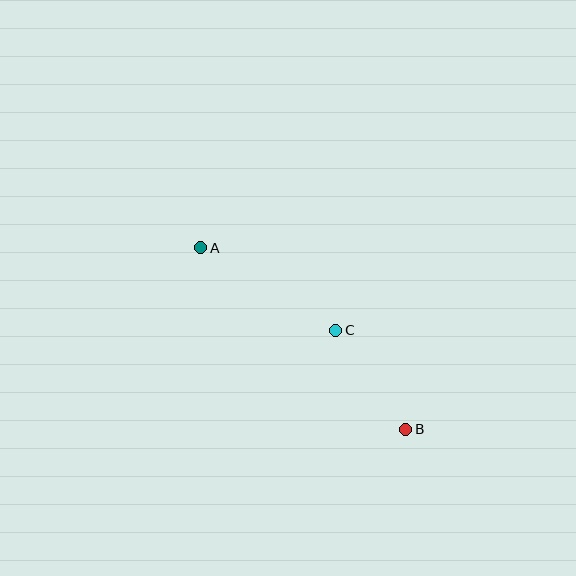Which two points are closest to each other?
Points B and C are closest to each other.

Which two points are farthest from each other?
Points A and B are farthest from each other.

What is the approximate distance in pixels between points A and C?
The distance between A and C is approximately 158 pixels.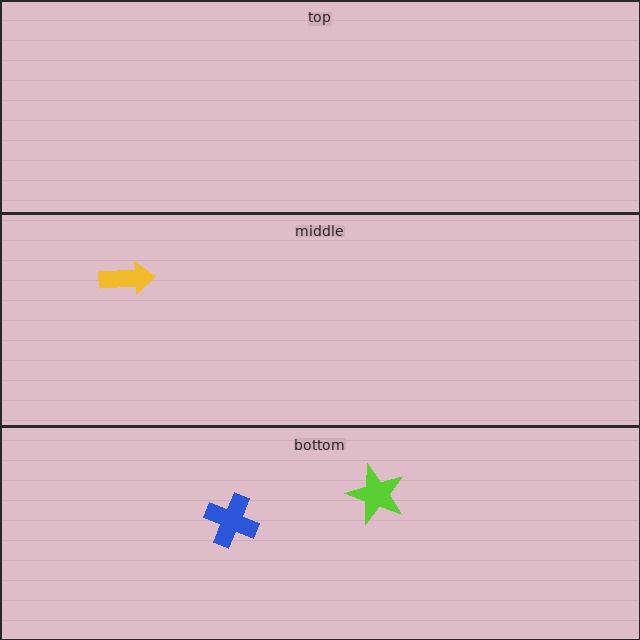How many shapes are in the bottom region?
2.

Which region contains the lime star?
The bottom region.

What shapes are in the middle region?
The yellow arrow.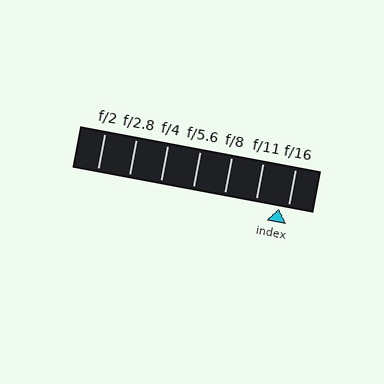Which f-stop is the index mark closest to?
The index mark is closest to f/16.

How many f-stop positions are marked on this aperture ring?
There are 7 f-stop positions marked.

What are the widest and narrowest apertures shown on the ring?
The widest aperture shown is f/2 and the narrowest is f/16.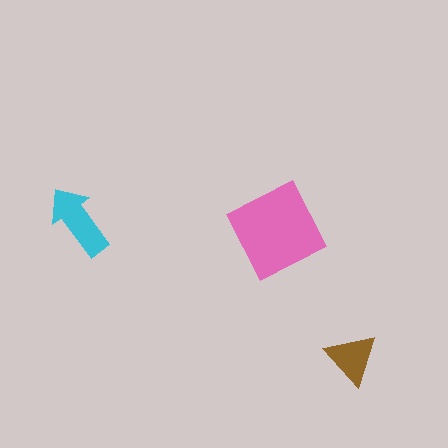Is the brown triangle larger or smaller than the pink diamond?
Smaller.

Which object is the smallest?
The brown triangle.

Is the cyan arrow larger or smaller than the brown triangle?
Larger.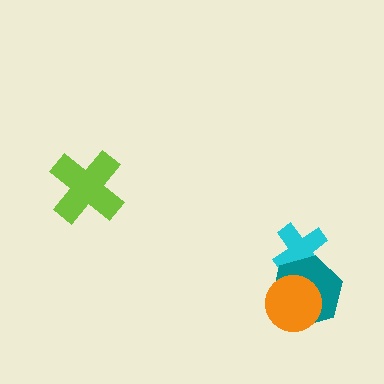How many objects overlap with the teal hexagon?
2 objects overlap with the teal hexagon.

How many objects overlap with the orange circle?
1 object overlaps with the orange circle.